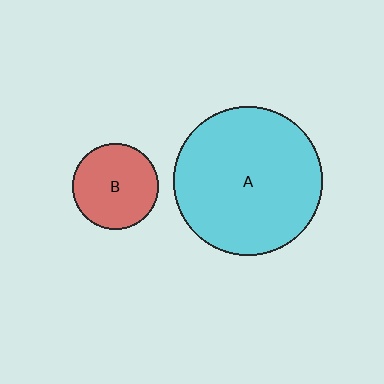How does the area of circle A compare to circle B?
Approximately 3.0 times.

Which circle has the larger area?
Circle A (cyan).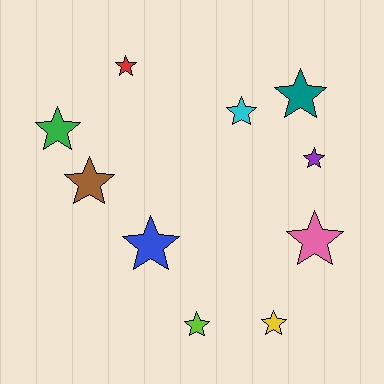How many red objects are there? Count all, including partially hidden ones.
There is 1 red object.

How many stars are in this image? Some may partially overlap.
There are 10 stars.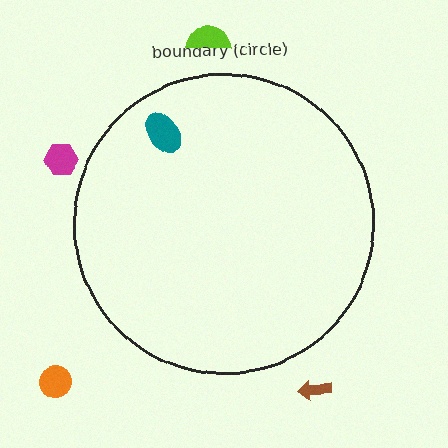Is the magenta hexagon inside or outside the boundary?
Outside.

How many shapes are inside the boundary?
1 inside, 4 outside.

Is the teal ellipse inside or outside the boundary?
Inside.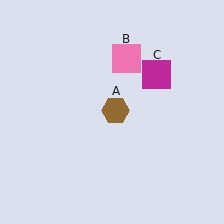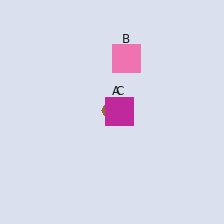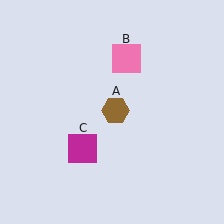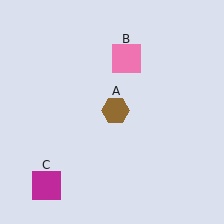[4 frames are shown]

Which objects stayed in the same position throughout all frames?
Brown hexagon (object A) and pink square (object B) remained stationary.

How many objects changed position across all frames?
1 object changed position: magenta square (object C).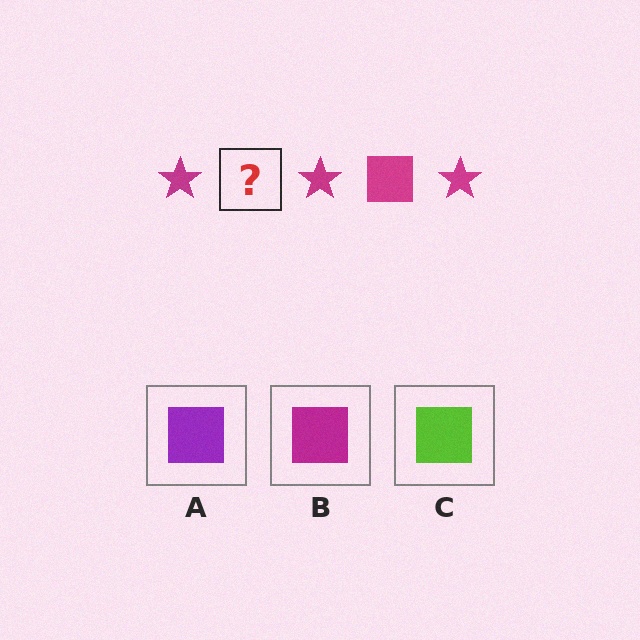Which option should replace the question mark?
Option B.